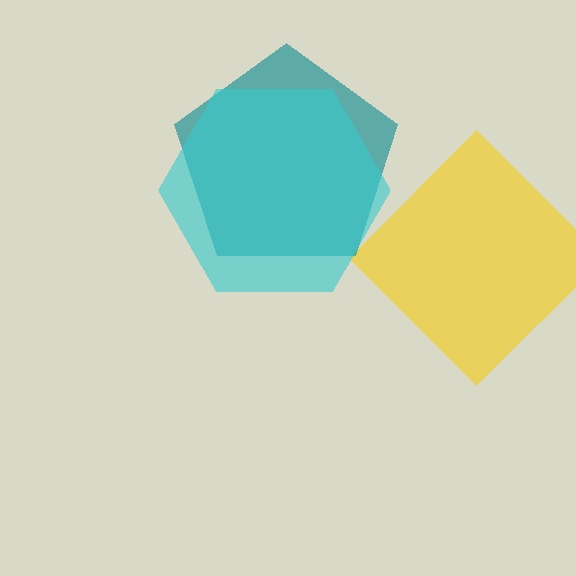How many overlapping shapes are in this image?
There are 3 overlapping shapes in the image.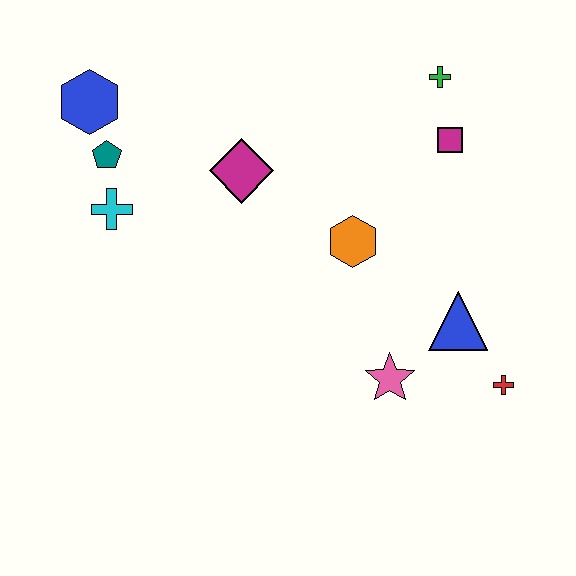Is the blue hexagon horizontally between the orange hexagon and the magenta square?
No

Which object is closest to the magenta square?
The green cross is closest to the magenta square.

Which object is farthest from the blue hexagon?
The red cross is farthest from the blue hexagon.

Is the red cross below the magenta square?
Yes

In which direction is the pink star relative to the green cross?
The pink star is below the green cross.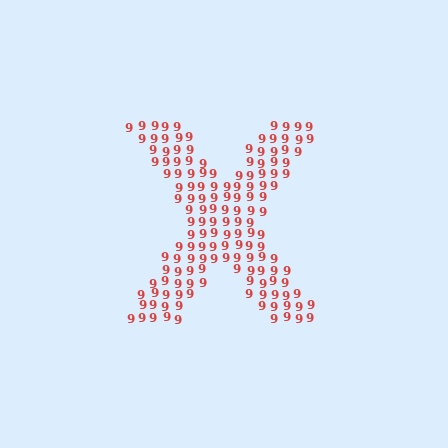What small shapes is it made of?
It is made of small digit 9's.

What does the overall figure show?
The overall figure shows the letter X.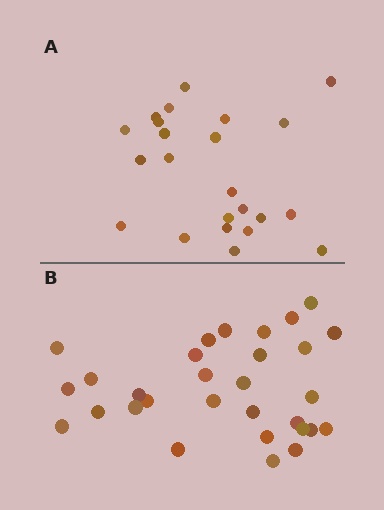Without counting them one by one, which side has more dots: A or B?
Region B (the bottom region) has more dots.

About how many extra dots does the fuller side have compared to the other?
Region B has roughly 8 or so more dots than region A.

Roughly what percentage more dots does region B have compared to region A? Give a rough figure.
About 30% more.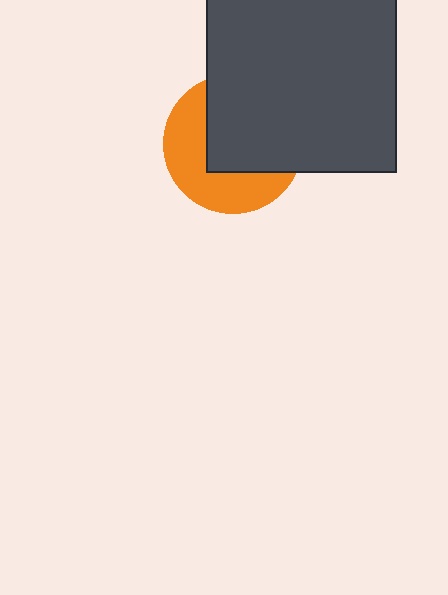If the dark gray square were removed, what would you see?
You would see the complete orange circle.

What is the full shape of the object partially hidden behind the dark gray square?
The partially hidden object is an orange circle.